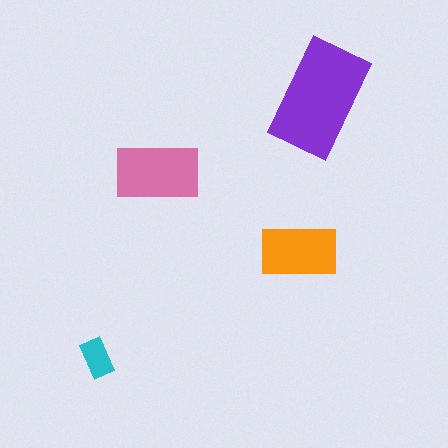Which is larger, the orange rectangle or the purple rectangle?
The purple one.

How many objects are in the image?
There are 4 objects in the image.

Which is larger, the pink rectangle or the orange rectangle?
The pink one.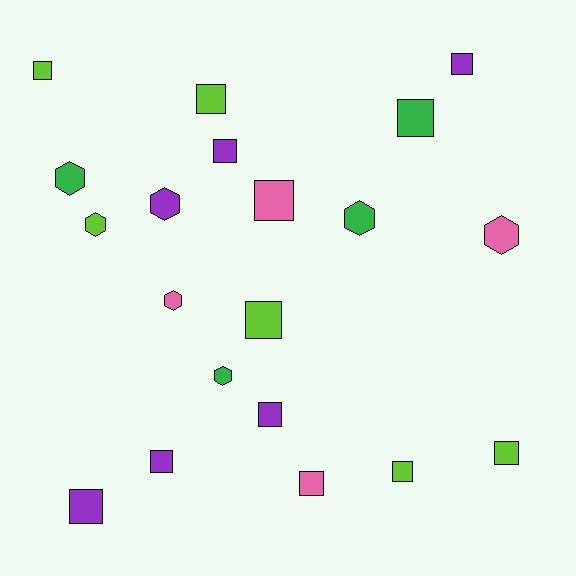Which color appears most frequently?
Lime, with 6 objects.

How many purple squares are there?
There are 5 purple squares.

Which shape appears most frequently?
Square, with 13 objects.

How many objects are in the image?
There are 20 objects.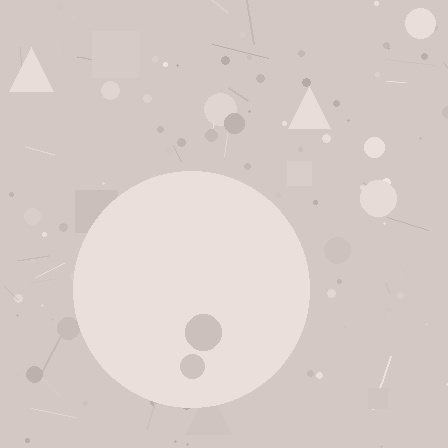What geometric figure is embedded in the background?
A circle is embedded in the background.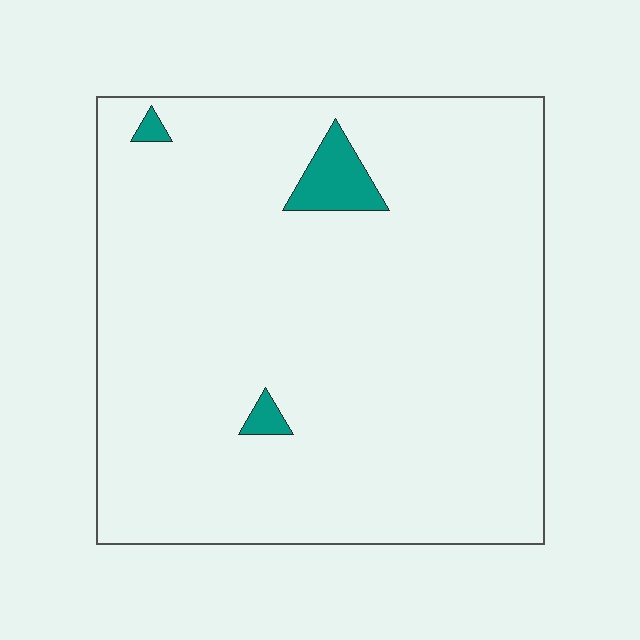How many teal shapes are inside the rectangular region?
3.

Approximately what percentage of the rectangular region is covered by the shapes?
Approximately 5%.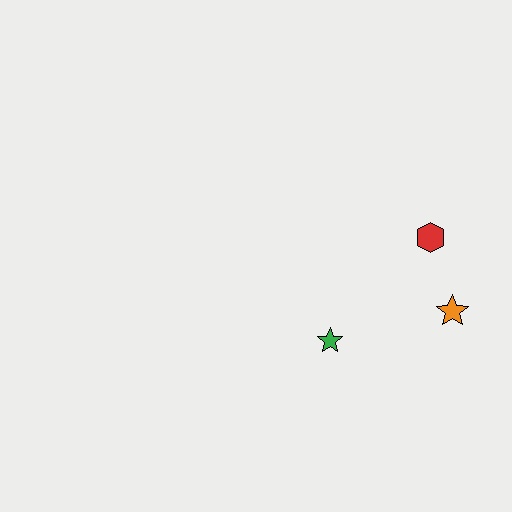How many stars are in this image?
There are 2 stars.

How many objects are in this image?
There are 3 objects.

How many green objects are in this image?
There is 1 green object.